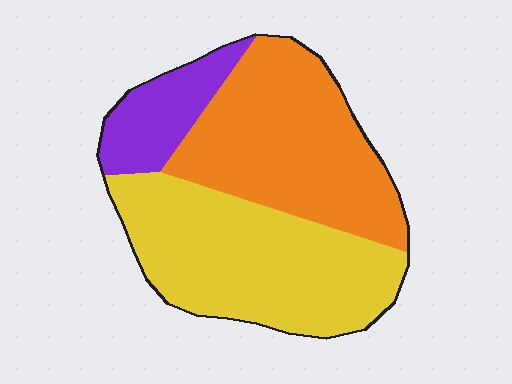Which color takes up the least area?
Purple, at roughly 15%.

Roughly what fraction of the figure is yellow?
Yellow covers around 45% of the figure.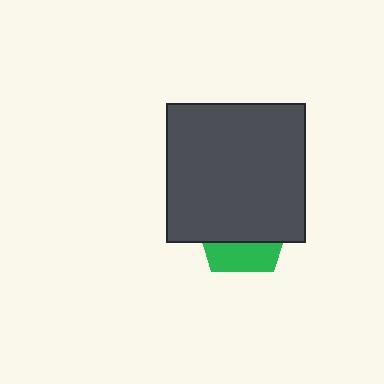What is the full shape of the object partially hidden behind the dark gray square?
The partially hidden object is a green pentagon.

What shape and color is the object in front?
The object in front is a dark gray square.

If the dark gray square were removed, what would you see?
You would see the complete green pentagon.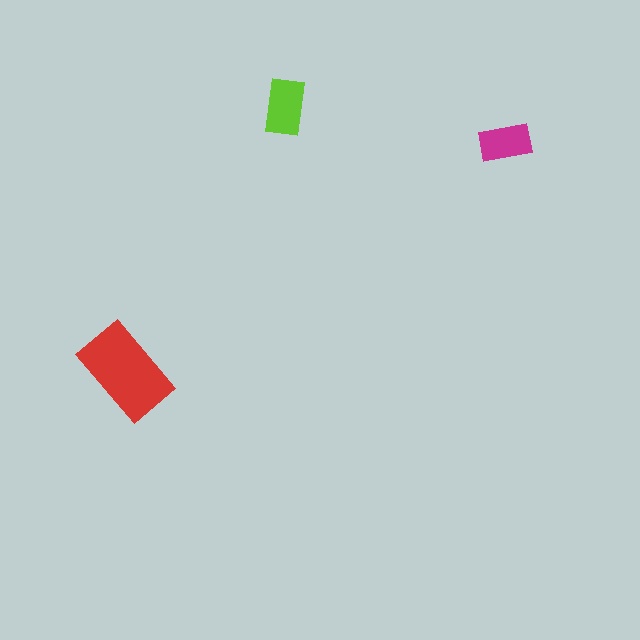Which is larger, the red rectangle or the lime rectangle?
The red one.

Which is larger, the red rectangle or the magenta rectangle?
The red one.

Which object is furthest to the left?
The red rectangle is leftmost.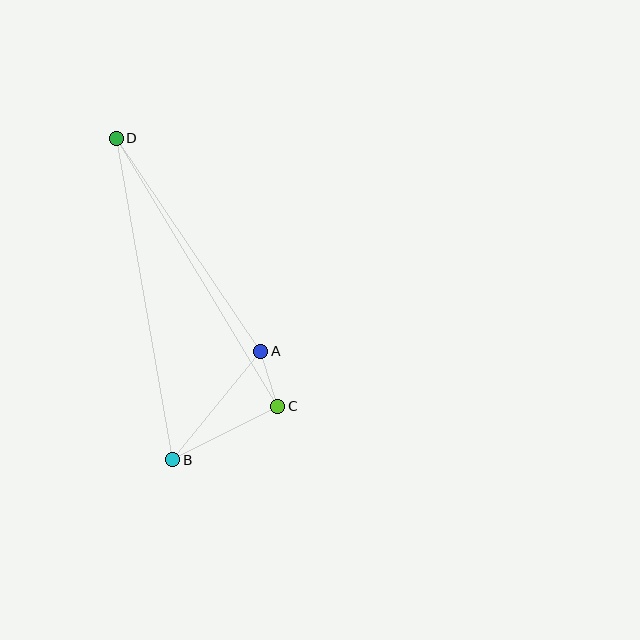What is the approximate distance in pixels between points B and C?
The distance between B and C is approximately 118 pixels.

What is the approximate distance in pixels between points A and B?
The distance between A and B is approximately 140 pixels.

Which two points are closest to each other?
Points A and C are closest to each other.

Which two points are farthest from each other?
Points B and D are farthest from each other.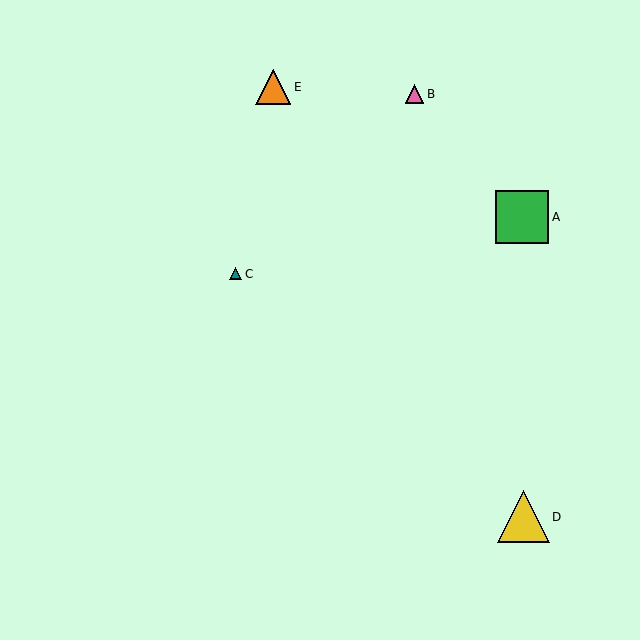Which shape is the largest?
The green square (labeled A) is the largest.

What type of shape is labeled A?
Shape A is a green square.